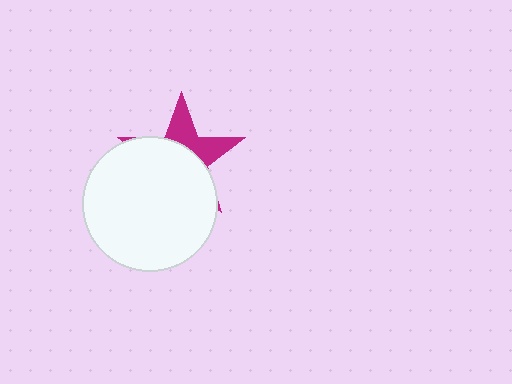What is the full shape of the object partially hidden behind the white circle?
The partially hidden object is a magenta star.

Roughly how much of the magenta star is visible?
A small part of it is visible (roughly 35%).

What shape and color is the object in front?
The object in front is a white circle.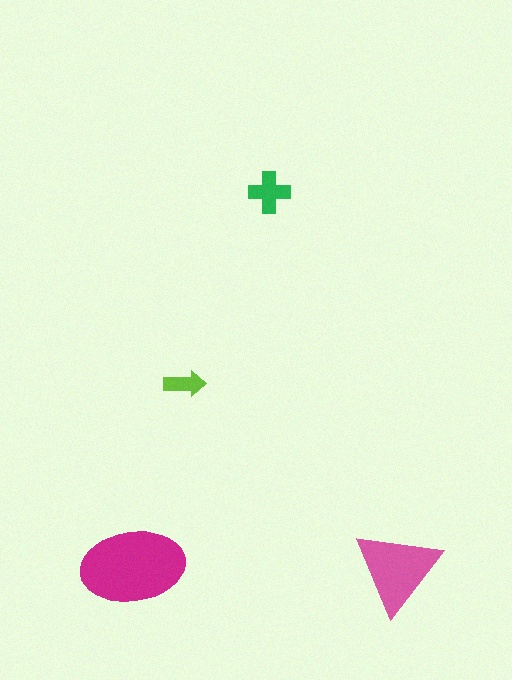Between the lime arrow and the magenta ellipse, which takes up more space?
The magenta ellipse.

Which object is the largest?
The magenta ellipse.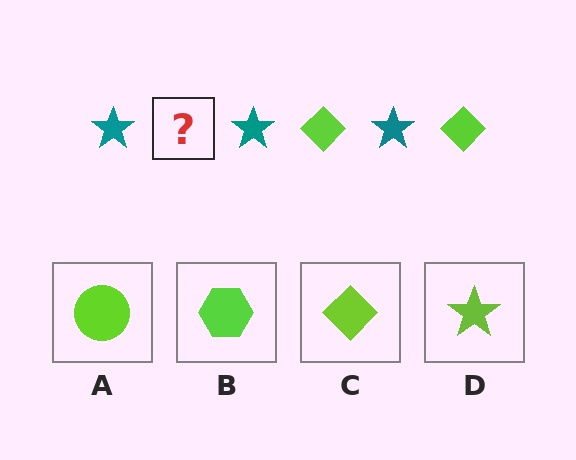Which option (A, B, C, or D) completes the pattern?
C.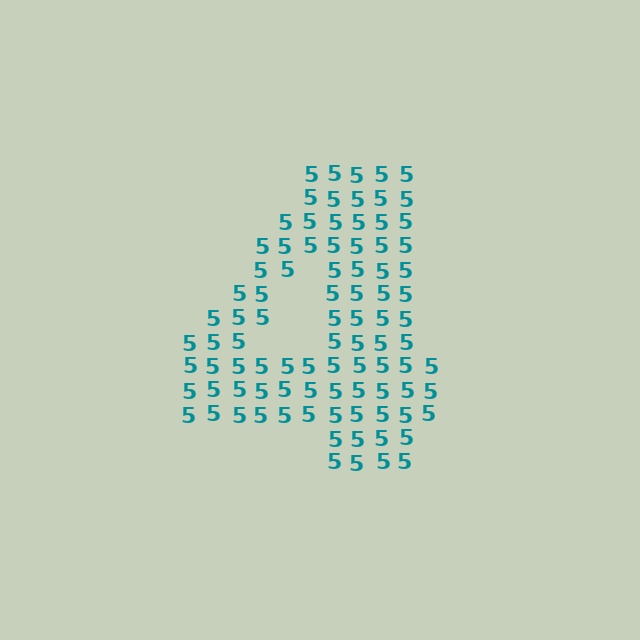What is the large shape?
The large shape is the digit 4.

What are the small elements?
The small elements are digit 5's.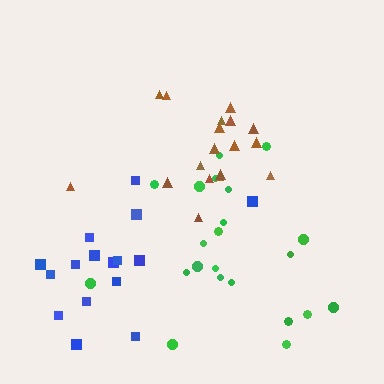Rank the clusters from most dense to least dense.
brown, green, blue.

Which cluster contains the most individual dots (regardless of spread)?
Green (22).